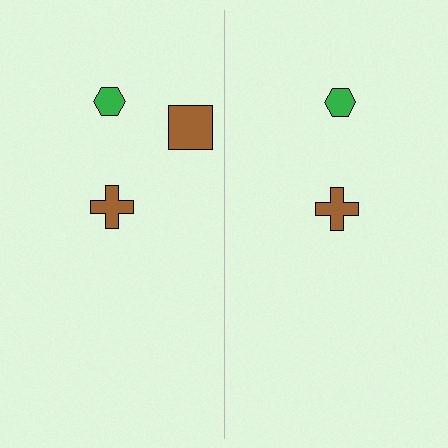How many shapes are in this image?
There are 5 shapes in this image.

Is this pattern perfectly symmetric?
No, the pattern is not perfectly symmetric. A brown square is missing from the right side.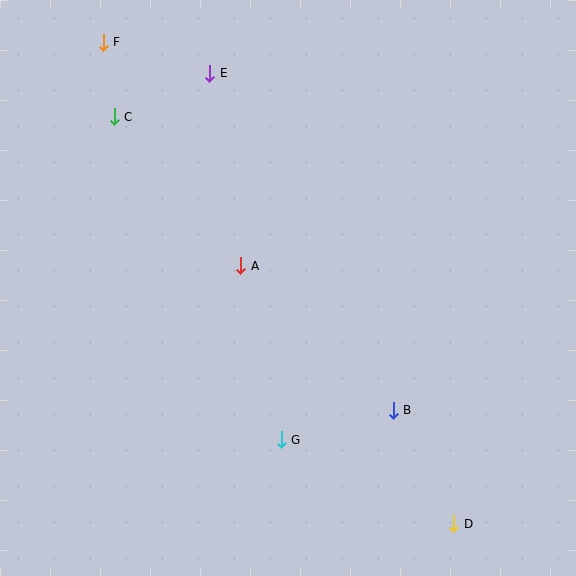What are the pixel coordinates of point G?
Point G is at (281, 440).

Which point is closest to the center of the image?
Point A at (241, 266) is closest to the center.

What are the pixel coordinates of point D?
Point D is at (454, 524).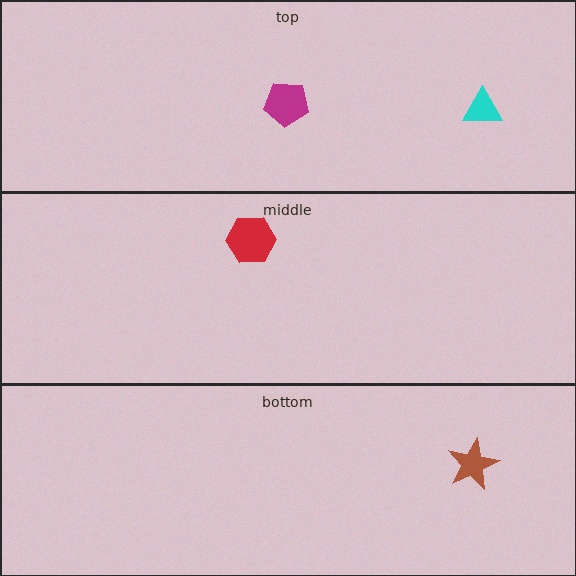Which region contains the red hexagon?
The middle region.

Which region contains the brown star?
The bottom region.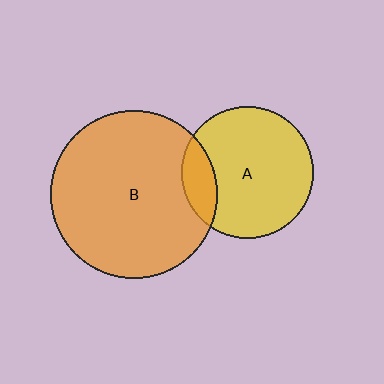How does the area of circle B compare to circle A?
Approximately 1.6 times.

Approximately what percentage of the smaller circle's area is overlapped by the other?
Approximately 15%.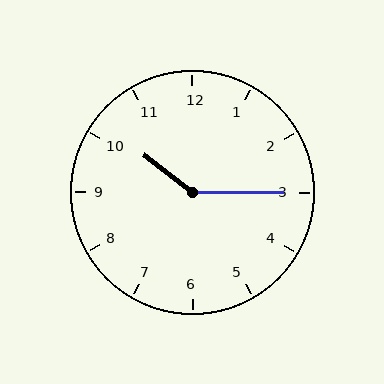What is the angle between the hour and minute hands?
Approximately 142 degrees.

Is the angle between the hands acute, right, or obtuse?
It is obtuse.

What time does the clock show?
10:15.